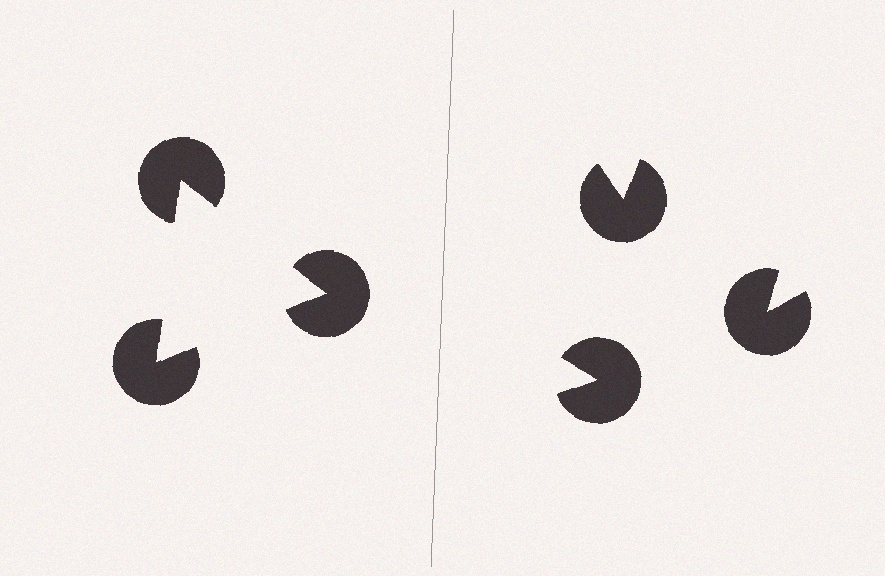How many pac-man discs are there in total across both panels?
6 — 3 on each side.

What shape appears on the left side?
An illusory triangle.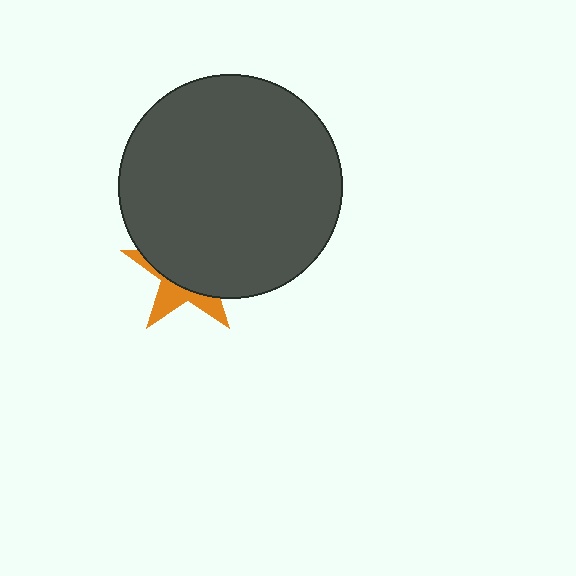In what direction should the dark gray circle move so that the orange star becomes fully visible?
The dark gray circle should move up. That is the shortest direction to clear the overlap and leave the orange star fully visible.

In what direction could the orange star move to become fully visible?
The orange star could move down. That would shift it out from behind the dark gray circle entirely.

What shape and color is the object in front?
The object in front is a dark gray circle.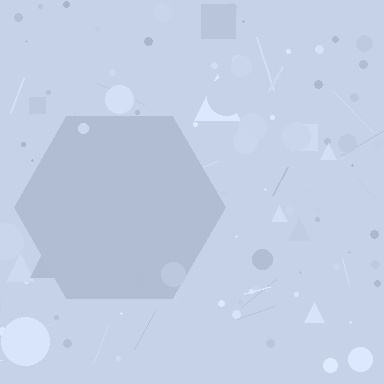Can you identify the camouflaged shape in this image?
The camouflaged shape is a hexagon.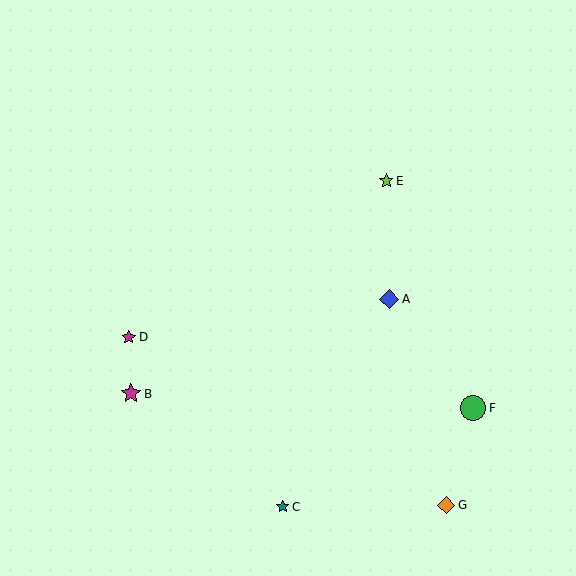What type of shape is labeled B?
Shape B is a magenta star.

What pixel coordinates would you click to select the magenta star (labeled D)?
Click at (129, 337) to select the magenta star D.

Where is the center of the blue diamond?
The center of the blue diamond is at (389, 299).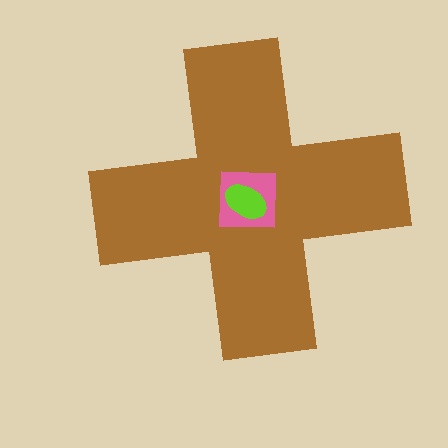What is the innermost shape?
The lime ellipse.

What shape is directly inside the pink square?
The lime ellipse.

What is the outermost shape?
The brown cross.